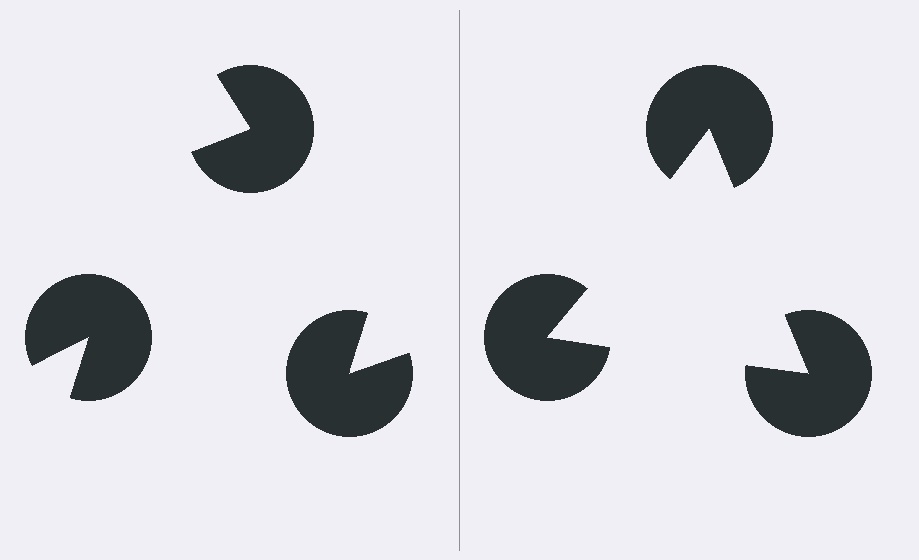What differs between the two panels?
The pac-man discs are positioned identically on both sides; only the wedge orientations differ. On the right they align to a triangle; on the left they are misaligned.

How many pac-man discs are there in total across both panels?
6 — 3 on each side.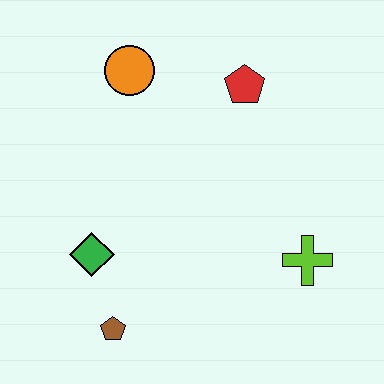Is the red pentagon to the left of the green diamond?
No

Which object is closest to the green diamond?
The brown pentagon is closest to the green diamond.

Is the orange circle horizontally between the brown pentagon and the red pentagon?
Yes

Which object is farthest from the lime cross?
The orange circle is farthest from the lime cross.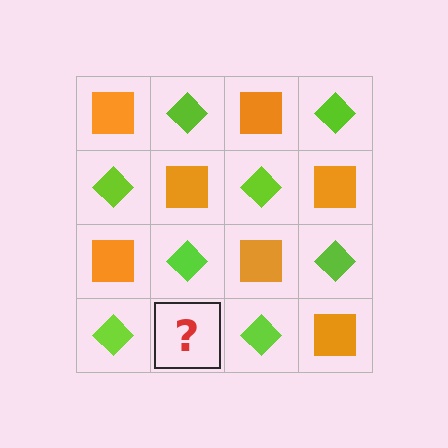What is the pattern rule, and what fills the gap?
The rule is that it alternates orange square and lime diamond in a checkerboard pattern. The gap should be filled with an orange square.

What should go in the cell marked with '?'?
The missing cell should contain an orange square.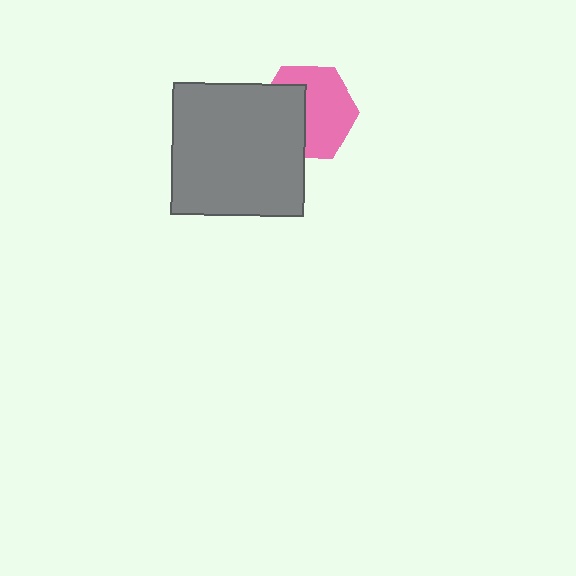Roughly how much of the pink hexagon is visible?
About half of it is visible (roughly 58%).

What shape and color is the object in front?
The object in front is a gray square.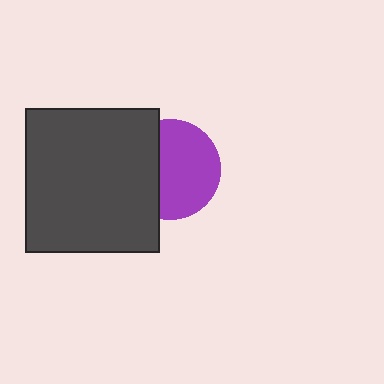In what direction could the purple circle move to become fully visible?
The purple circle could move right. That would shift it out from behind the dark gray rectangle entirely.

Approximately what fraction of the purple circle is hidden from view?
Roughly 37% of the purple circle is hidden behind the dark gray rectangle.